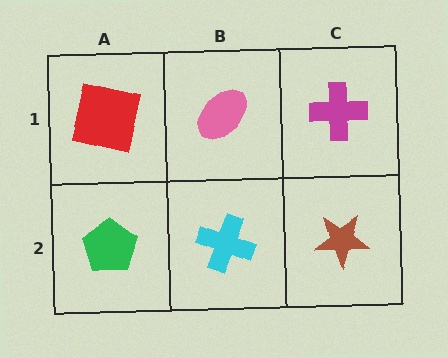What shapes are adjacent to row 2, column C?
A magenta cross (row 1, column C), a cyan cross (row 2, column B).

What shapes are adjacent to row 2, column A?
A red square (row 1, column A), a cyan cross (row 2, column B).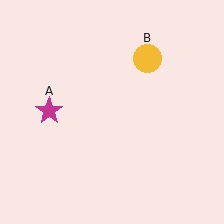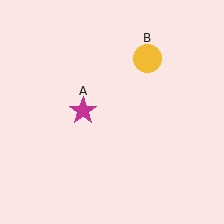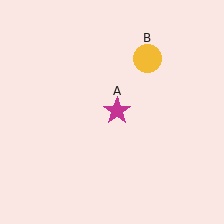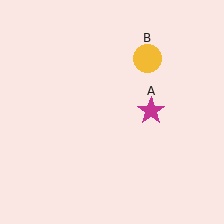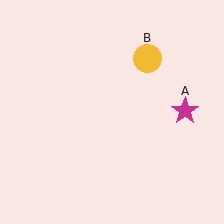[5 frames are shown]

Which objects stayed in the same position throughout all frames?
Yellow circle (object B) remained stationary.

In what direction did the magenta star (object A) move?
The magenta star (object A) moved right.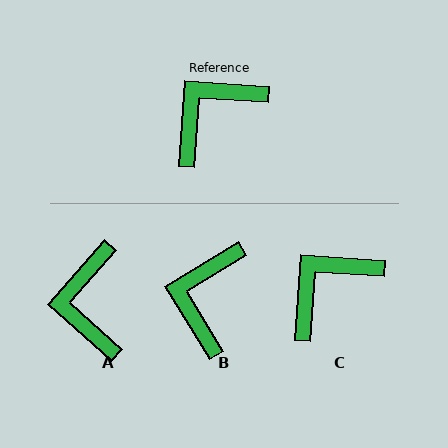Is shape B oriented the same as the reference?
No, it is off by about 35 degrees.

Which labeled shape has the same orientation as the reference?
C.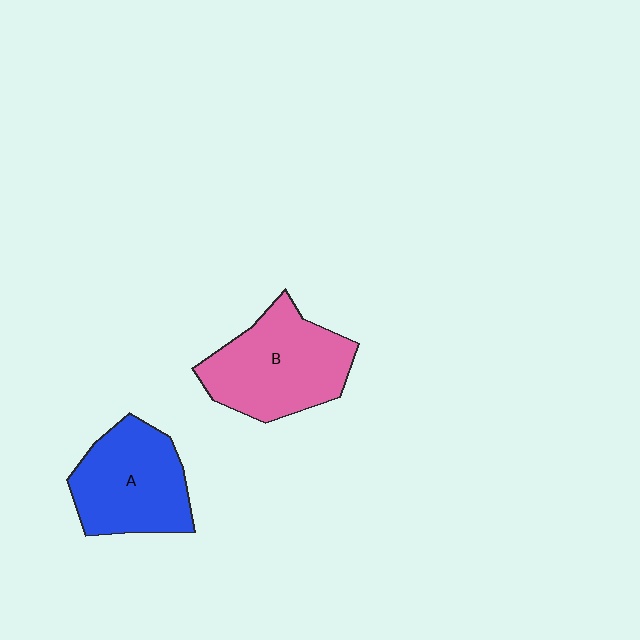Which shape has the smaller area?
Shape A (blue).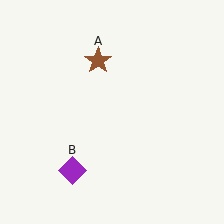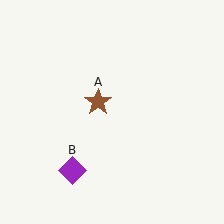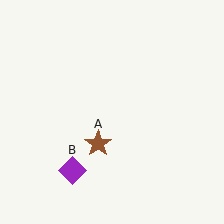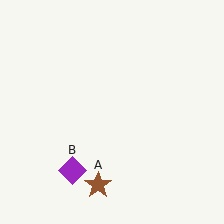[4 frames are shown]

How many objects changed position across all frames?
1 object changed position: brown star (object A).